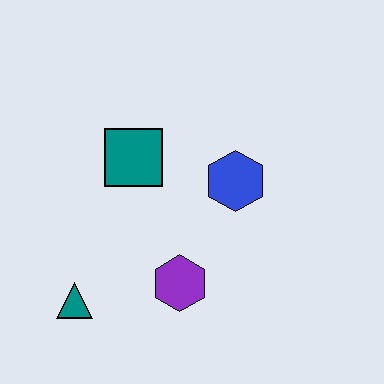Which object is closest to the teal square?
The blue hexagon is closest to the teal square.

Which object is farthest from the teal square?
The teal triangle is farthest from the teal square.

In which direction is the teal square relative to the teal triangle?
The teal square is above the teal triangle.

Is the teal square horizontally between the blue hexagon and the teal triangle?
Yes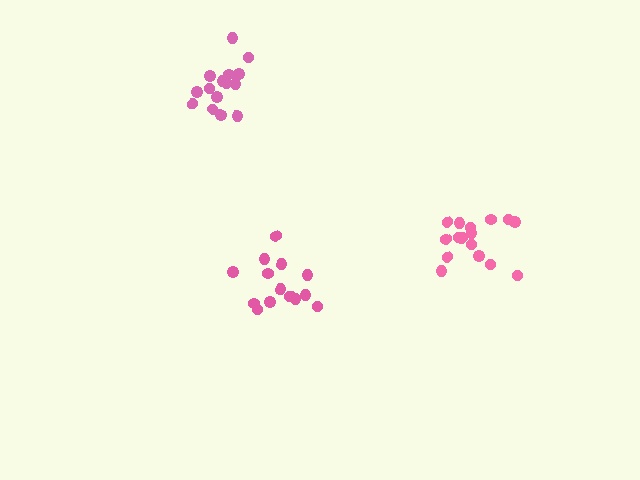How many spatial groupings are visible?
There are 3 spatial groupings.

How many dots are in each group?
Group 1: 15 dots, Group 2: 17 dots, Group 3: 15 dots (47 total).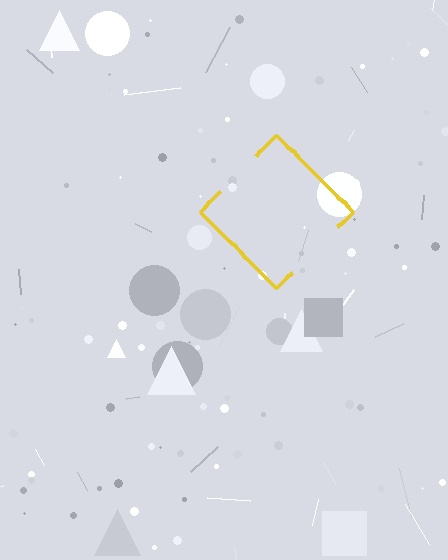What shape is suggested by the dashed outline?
The dashed outline suggests a diamond.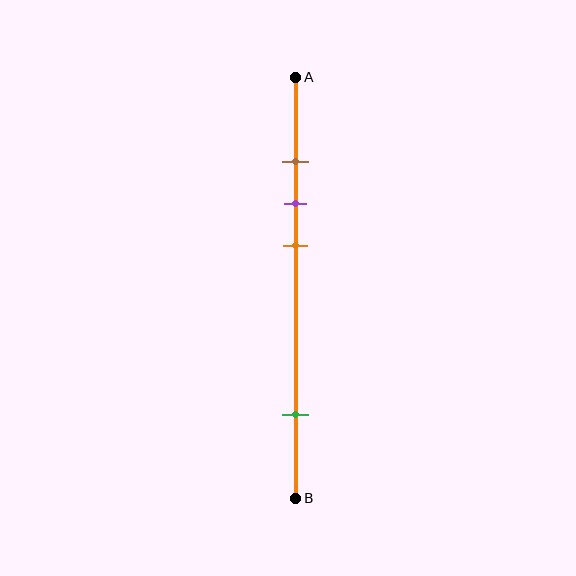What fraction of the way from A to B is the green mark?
The green mark is approximately 80% (0.8) of the way from A to B.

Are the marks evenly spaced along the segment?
No, the marks are not evenly spaced.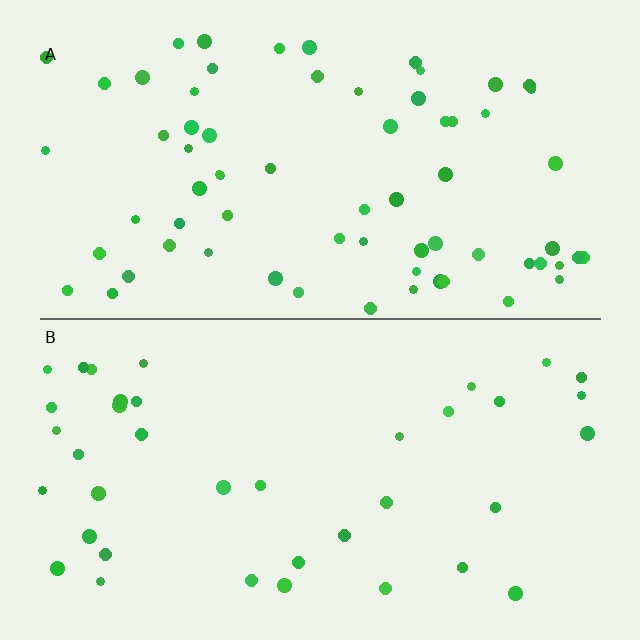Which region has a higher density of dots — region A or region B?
A (the top).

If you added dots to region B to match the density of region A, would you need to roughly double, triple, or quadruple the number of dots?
Approximately double.